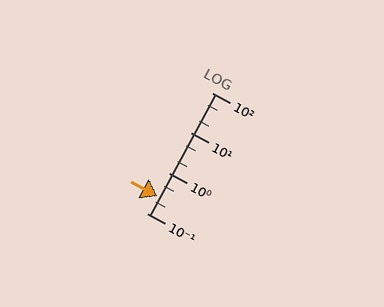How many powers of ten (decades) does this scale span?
The scale spans 3 decades, from 0.1 to 100.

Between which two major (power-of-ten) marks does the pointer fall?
The pointer is between 0.1 and 1.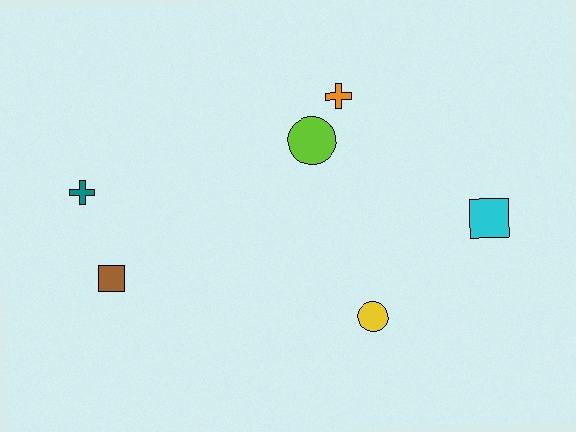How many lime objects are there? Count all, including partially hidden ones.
There is 1 lime object.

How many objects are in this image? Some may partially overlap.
There are 6 objects.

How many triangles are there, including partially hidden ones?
There are no triangles.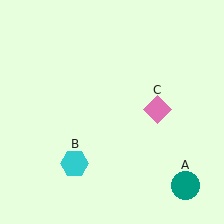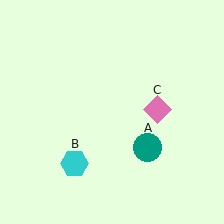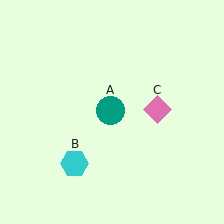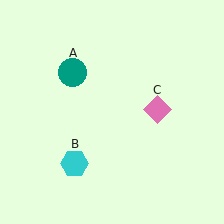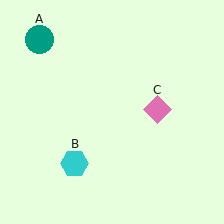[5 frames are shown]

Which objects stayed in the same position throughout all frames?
Cyan hexagon (object B) and pink diamond (object C) remained stationary.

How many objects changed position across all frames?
1 object changed position: teal circle (object A).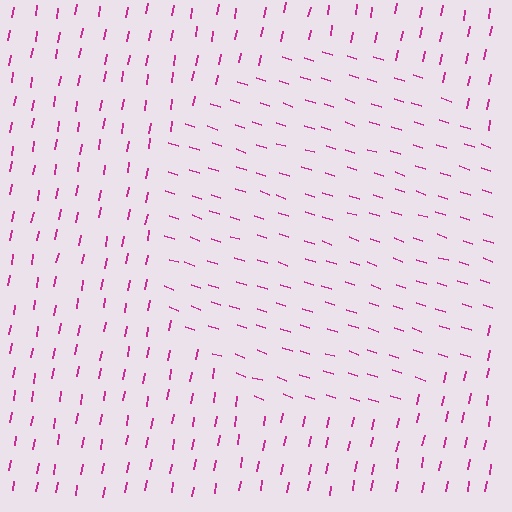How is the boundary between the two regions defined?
The boundary is defined purely by a change in line orientation (approximately 81 degrees difference). All lines are the same color and thickness.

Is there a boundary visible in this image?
Yes, there is a texture boundary formed by a change in line orientation.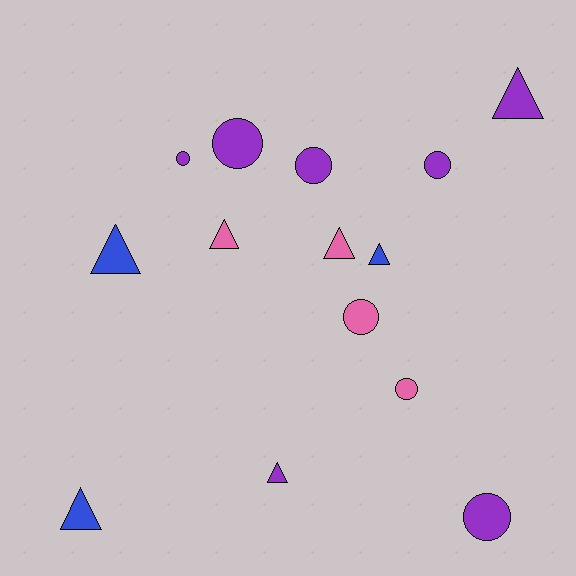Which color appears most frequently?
Purple, with 7 objects.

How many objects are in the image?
There are 14 objects.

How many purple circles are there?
There are 5 purple circles.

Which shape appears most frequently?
Triangle, with 7 objects.